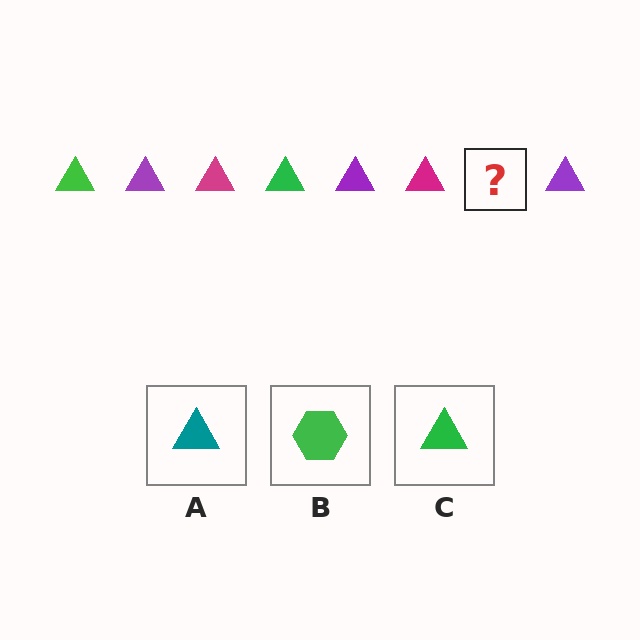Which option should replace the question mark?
Option C.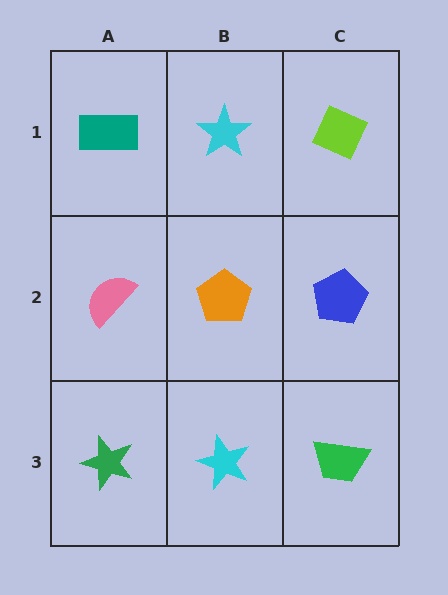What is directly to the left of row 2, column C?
An orange pentagon.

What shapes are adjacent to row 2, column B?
A cyan star (row 1, column B), a cyan star (row 3, column B), a pink semicircle (row 2, column A), a blue pentagon (row 2, column C).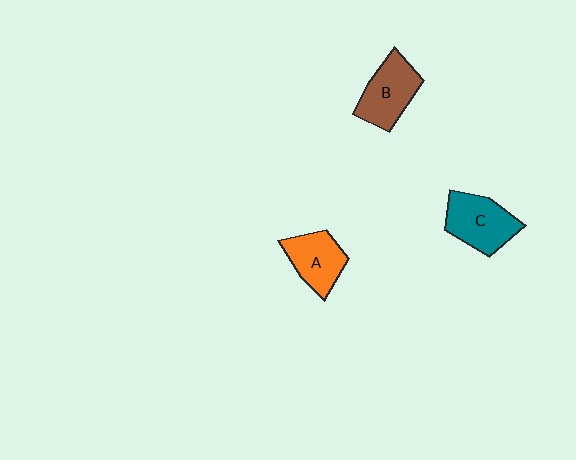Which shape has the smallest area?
Shape A (orange).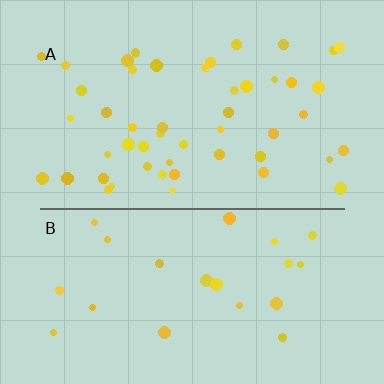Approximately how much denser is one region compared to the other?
Approximately 2.2× — region A over region B.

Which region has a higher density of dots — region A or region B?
A (the top).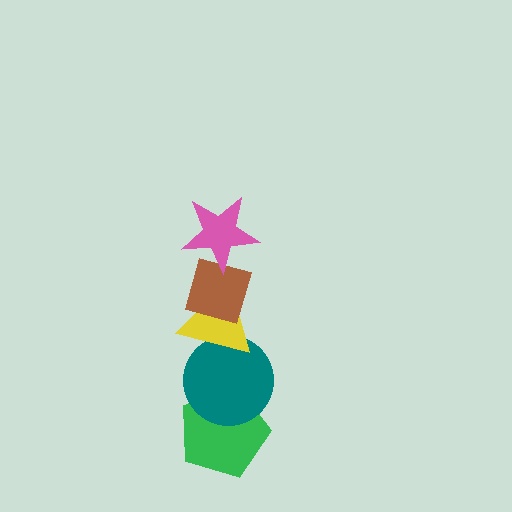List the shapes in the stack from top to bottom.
From top to bottom: the pink star, the brown diamond, the yellow triangle, the teal circle, the green pentagon.